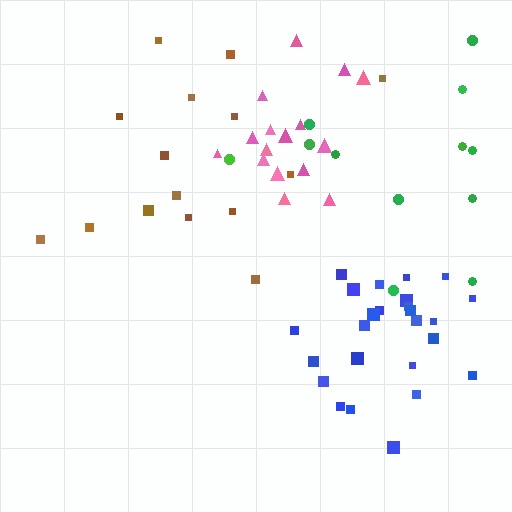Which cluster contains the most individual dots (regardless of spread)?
Blue (25).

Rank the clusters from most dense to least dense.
blue, pink, brown, green.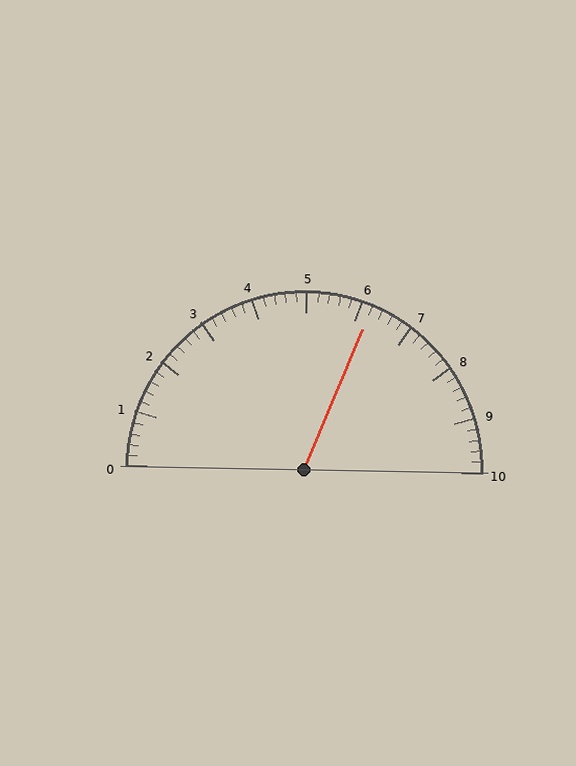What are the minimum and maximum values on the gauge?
The gauge ranges from 0 to 10.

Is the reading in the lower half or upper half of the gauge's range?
The reading is in the upper half of the range (0 to 10).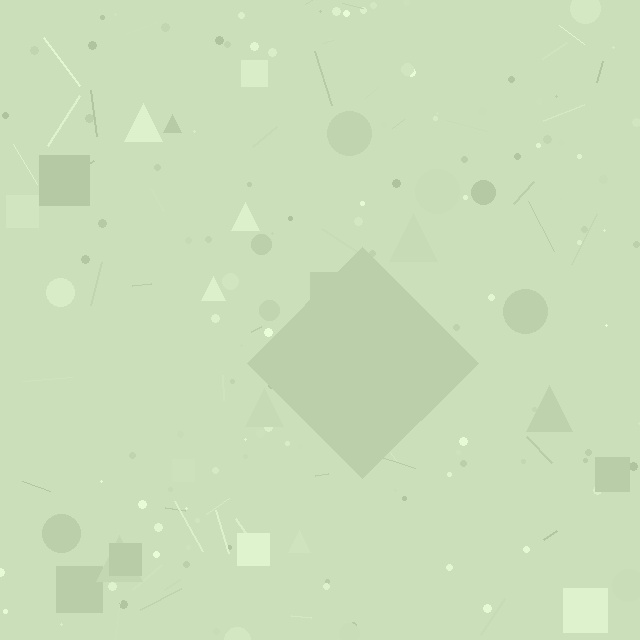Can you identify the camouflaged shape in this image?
The camouflaged shape is a diamond.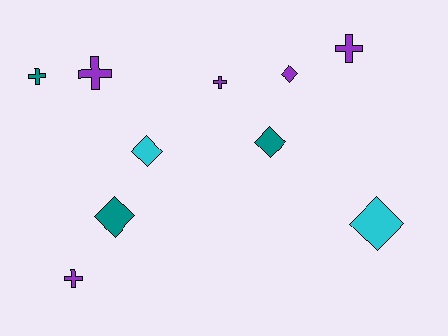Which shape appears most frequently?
Diamond, with 5 objects.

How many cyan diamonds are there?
There are 2 cyan diamonds.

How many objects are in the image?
There are 10 objects.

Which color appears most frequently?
Purple, with 5 objects.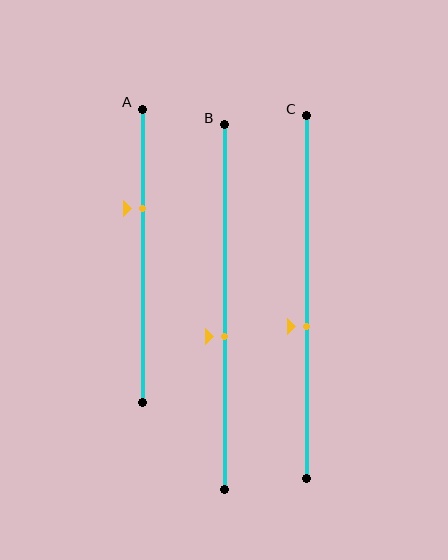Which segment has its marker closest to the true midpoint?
Segment B has its marker closest to the true midpoint.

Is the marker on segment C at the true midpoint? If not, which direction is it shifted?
No, the marker on segment C is shifted downward by about 8% of the segment length.